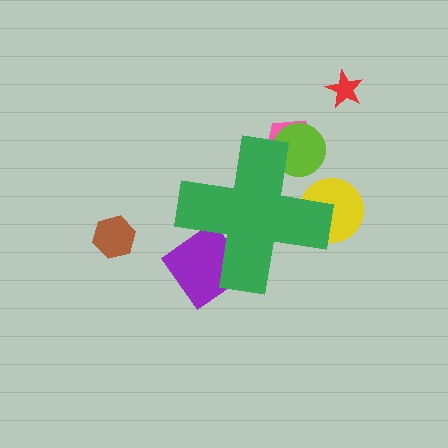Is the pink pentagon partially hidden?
Yes, the pink pentagon is partially hidden behind the green cross.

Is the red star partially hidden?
No, the red star is fully visible.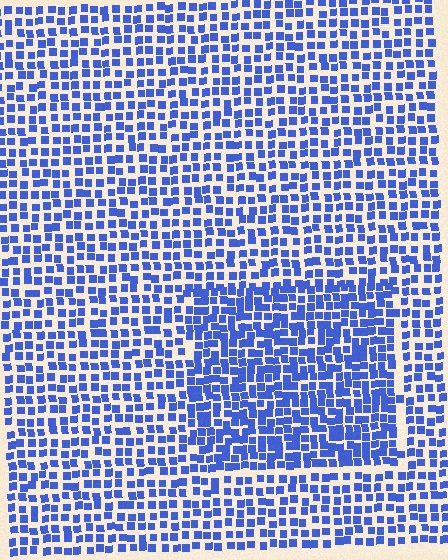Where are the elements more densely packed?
The elements are more densely packed inside the rectangle boundary.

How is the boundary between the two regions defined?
The boundary is defined by a change in element density (approximately 1.5x ratio). All elements are the same color, size, and shape.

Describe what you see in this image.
The image contains small blue elements arranged at two different densities. A rectangle-shaped region is visible where the elements are more densely packed than the surrounding area.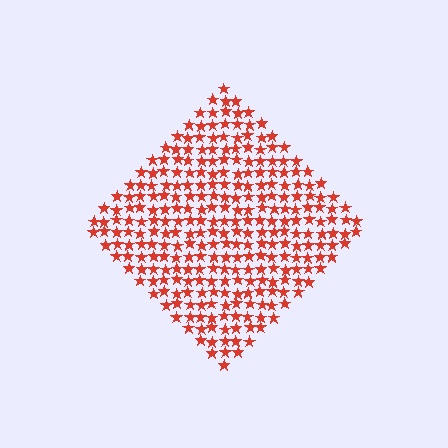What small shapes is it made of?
It is made of small stars.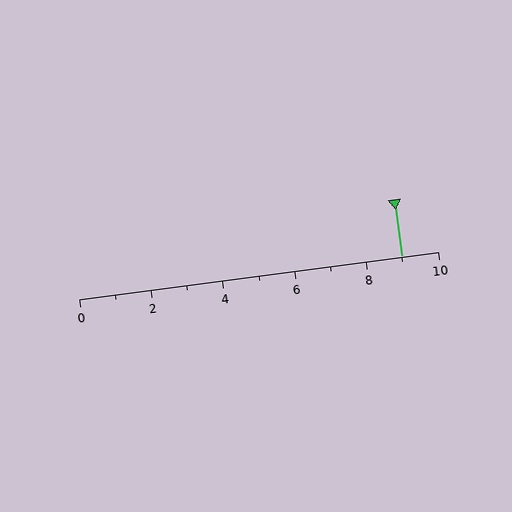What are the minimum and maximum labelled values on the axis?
The axis runs from 0 to 10.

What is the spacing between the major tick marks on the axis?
The major ticks are spaced 2 apart.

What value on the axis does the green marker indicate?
The marker indicates approximately 9.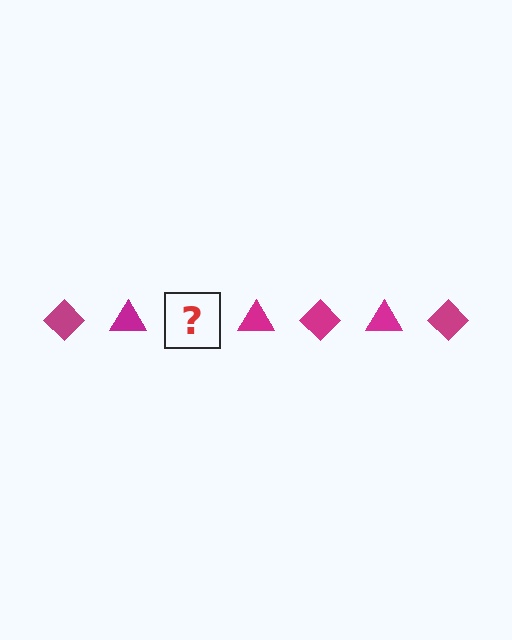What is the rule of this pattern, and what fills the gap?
The rule is that the pattern cycles through diamond, triangle shapes in magenta. The gap should be filled with a magenta diamond.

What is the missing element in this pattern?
The missing element is a magenta diamond.